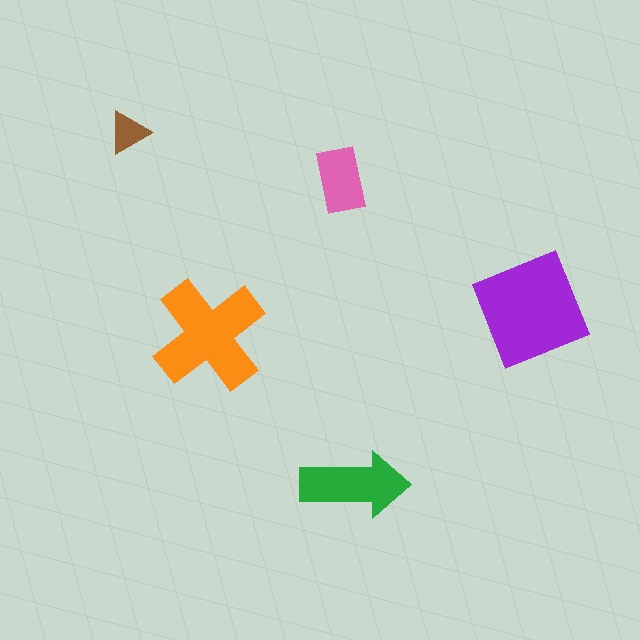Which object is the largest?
The purple square.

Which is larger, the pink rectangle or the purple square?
The purple square.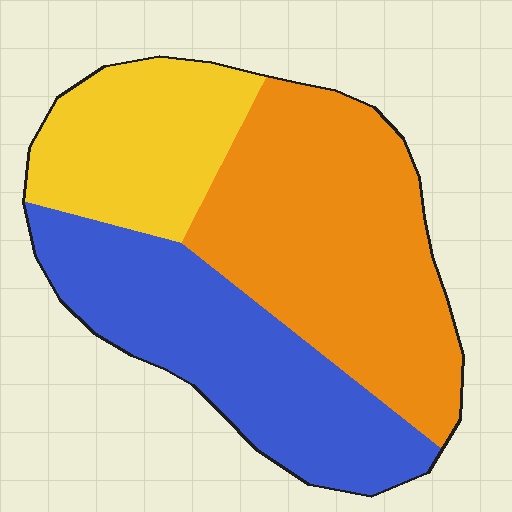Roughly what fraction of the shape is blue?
Blue covers about 35% of the shape.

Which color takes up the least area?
Yellow, at roughly 20%.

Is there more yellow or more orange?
Orange.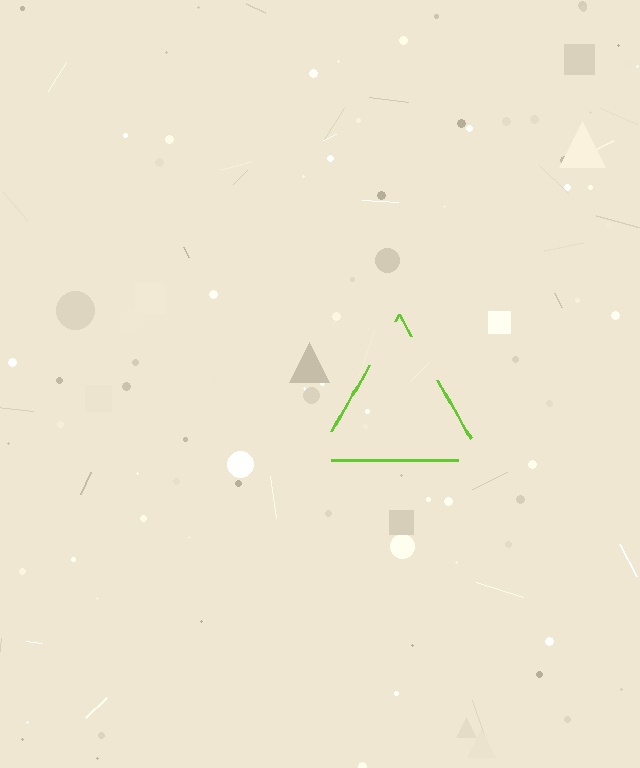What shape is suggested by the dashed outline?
The dashed outline suggests a triangle.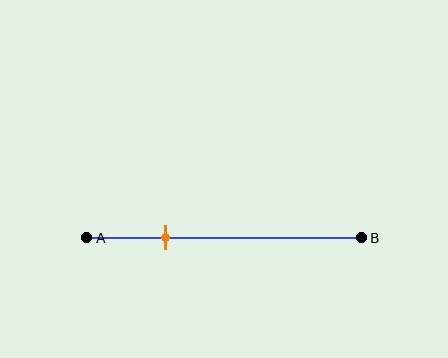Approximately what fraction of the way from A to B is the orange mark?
The orange mark is approximately 30% of the way from A to B.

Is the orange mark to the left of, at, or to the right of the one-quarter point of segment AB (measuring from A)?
The orange mark is to the right of the one-quarter point of segment AB.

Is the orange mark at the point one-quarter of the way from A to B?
No, the mark is at about 30% from A, not at the 25% one-quarter point.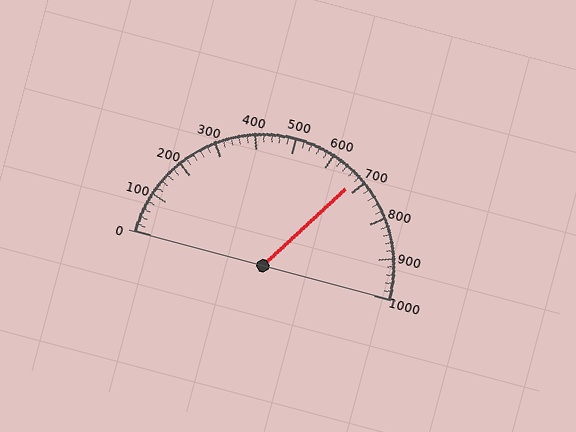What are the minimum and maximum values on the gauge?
The gauge ranges from 0 to 1000.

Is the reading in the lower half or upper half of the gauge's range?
The reading is in the upper half of the range (0 to 1000).